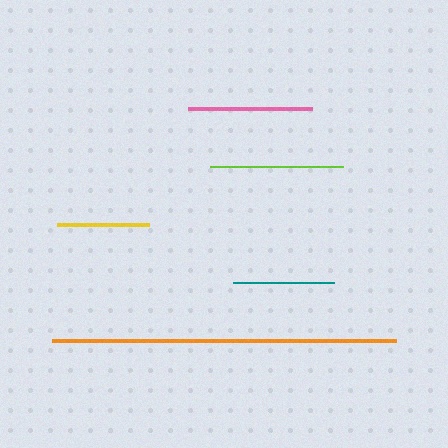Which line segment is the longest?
The orange line is the longest at approximately 345 pixels.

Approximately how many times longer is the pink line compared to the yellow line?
The pink line is approximately 1.4 times the length of the yellow line.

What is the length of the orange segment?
The orange segment is approximately 345 pixels long.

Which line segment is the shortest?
The yellow line is the shortest at approximately 91 pixels.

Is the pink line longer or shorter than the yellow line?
The pink line is longer than the yellow line.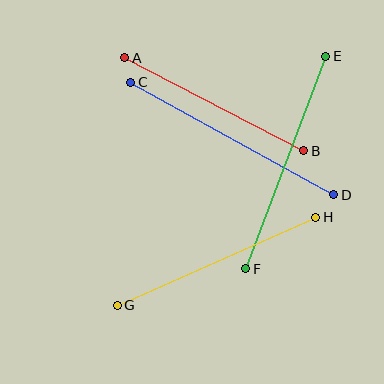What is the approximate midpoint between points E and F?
The midpoint is at approximately (286, 162) pixels.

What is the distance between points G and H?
The distance is approximately 217 pixels.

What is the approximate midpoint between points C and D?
The midpoint is at approximately (232, 139) pixels.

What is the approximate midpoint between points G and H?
The midpoint is at approximately (216, 261) pixels.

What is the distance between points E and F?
The distance is approximately 227 pixels.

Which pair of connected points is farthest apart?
Points C and D are farthest apart.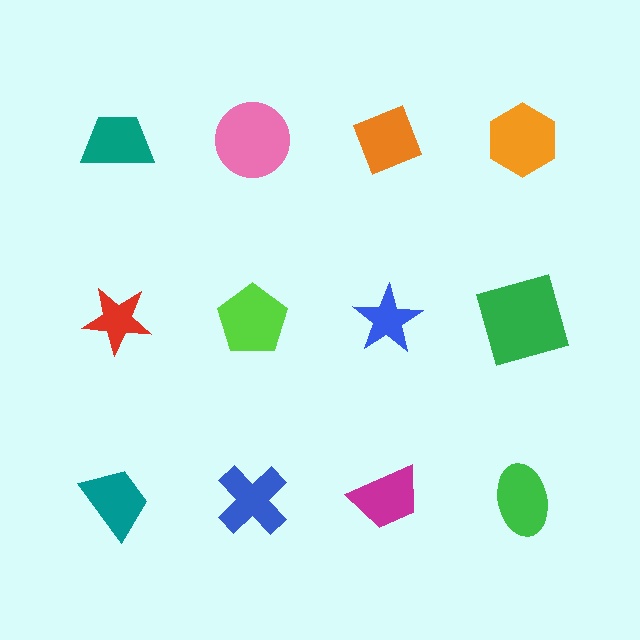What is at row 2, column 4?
A green square.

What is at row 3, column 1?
A teal trapezoid.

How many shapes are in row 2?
4 shapes.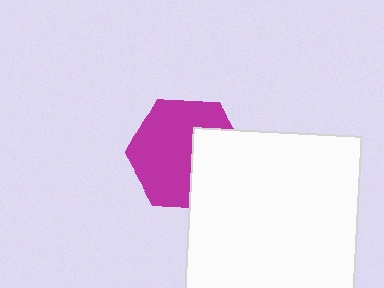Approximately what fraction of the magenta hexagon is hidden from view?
Roughly 36% of the magenta hexagon is hidden behind the white square.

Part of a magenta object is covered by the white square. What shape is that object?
It is a hexagon.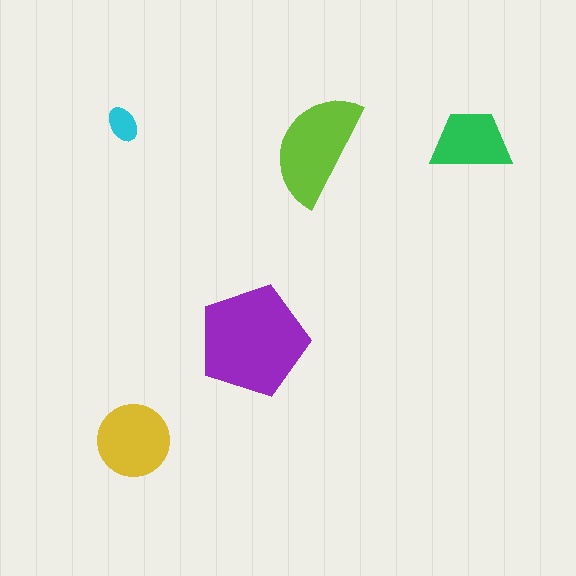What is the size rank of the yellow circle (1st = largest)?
3rd.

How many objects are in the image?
There are 5 objects in the image.